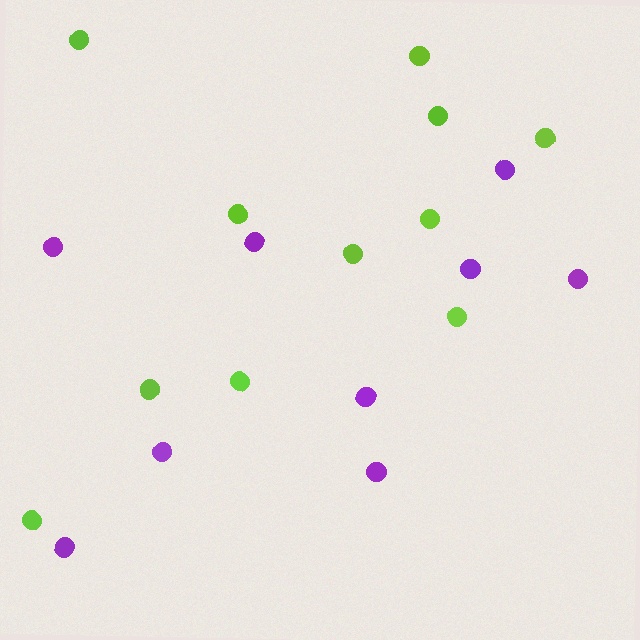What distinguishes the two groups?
There are 2 groups: one group of lime circles (11) and one group of purple circles (9).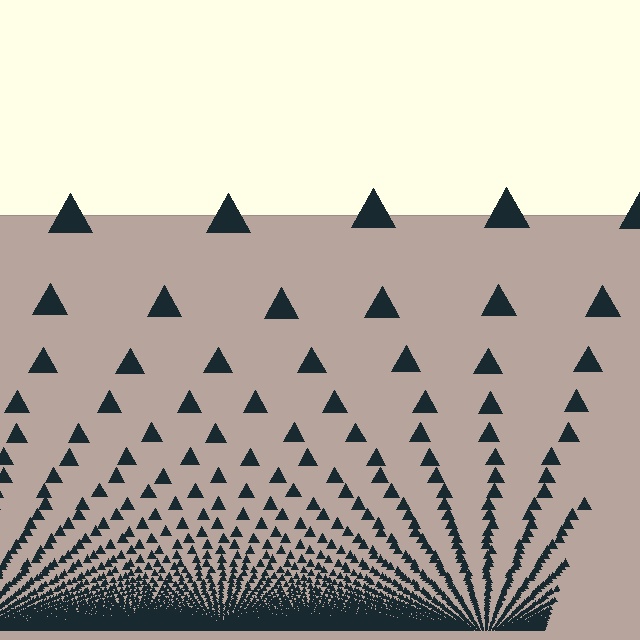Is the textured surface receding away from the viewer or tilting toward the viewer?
The surface appears to tilt toward the viewer. Texture elements get larger and sparser toward the top.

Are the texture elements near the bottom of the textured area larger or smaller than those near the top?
Smaller. The gradient is inverted — elements near the bottom are smaller and denser.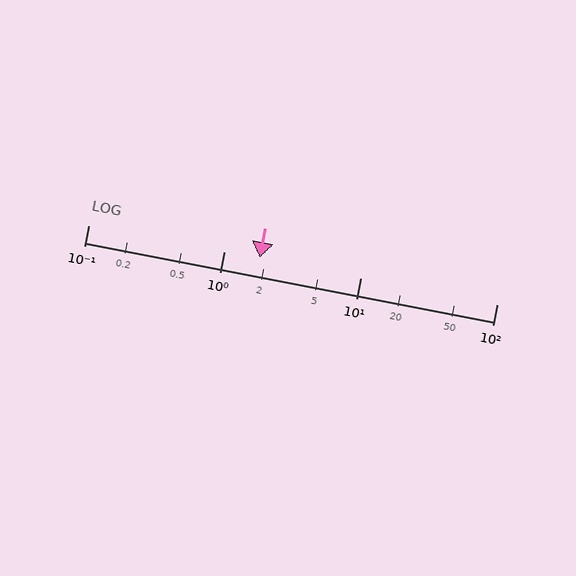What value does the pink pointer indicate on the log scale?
The pointer indicates approximately 1.8.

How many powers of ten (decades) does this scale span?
The scale spans 3 decades, from 0.1 to 100.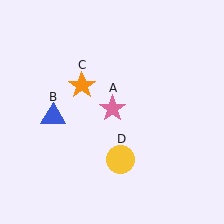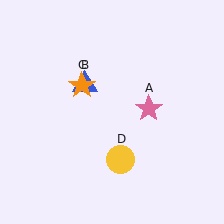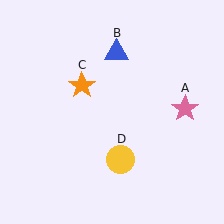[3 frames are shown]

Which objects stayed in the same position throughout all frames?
Orange star (object C) and yellow circle (object D) remained stationary.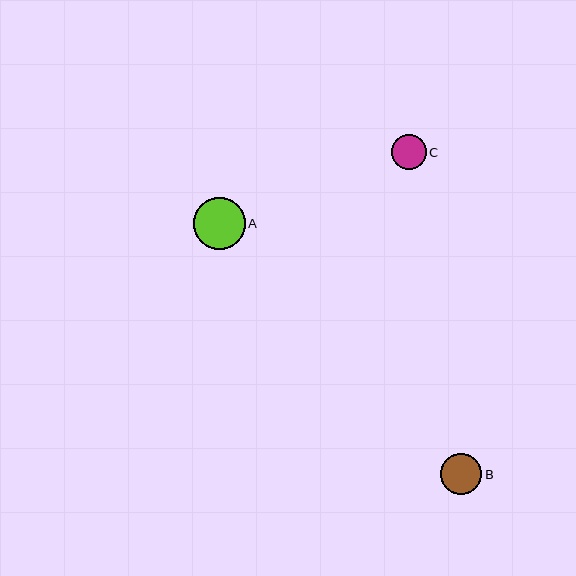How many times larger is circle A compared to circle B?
Circle A is approximately 1.2 times the size of circle B.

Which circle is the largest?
Circle A is the largest with a size of approximately 51 pixels.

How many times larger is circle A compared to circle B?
Circle A is approximately 1.2 times the size of circle B.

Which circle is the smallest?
Circle C is the smallest with a size of approximately 35 pixels.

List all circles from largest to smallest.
From largest to smallest: A, B, C.